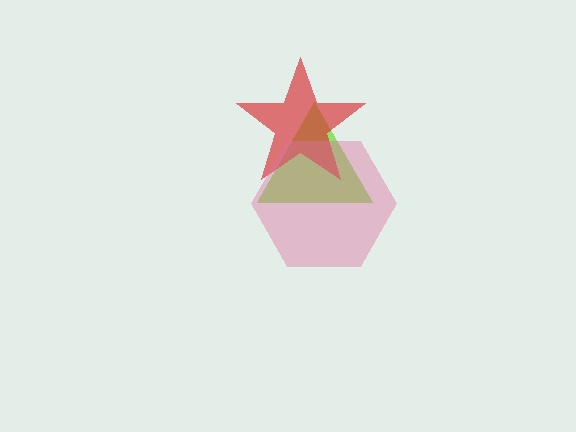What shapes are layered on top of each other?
The layered shapes are: a lime triangle, a red star, a pink hexagon.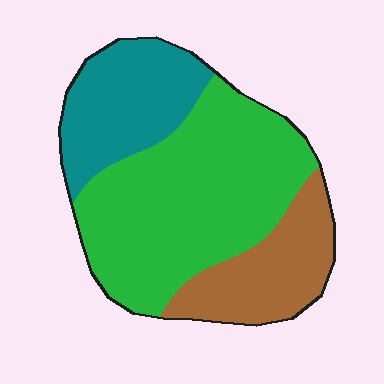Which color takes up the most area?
Green, at roughly 55%.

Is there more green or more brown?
Green.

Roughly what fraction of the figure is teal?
Teal covers roughly 25% of the figure.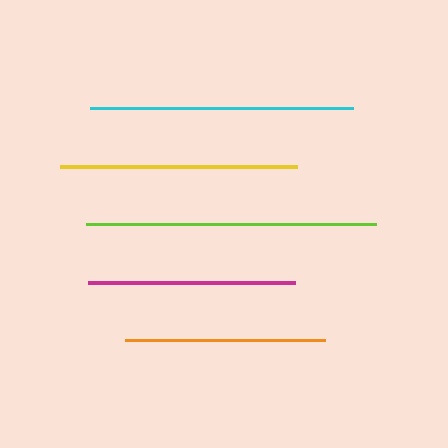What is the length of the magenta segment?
The magenta segment is approximately 207 pixels long.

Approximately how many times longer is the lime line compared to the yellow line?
The lime line is approximately 1.2 times the length of the yellow line.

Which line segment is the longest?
The lime line is the longest at approximately 290 pixels.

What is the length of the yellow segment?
The yellow segment is approximately 238 pixels long.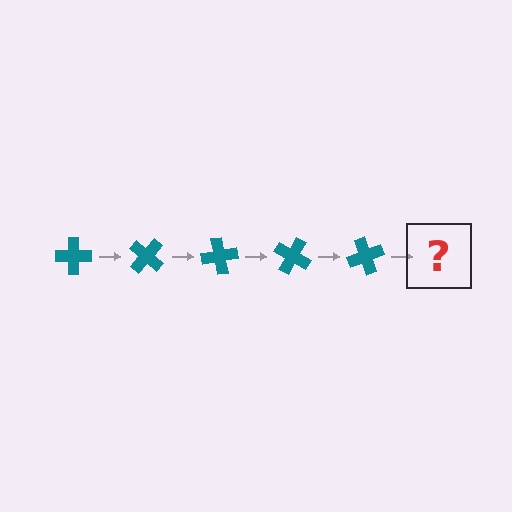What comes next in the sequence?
The next element should be a teal cross rotated 200 degrees.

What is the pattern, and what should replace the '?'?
The pattern is that the cross rotates 40 degrees each step. The '?' should be a teal cross rotated 200 degrees.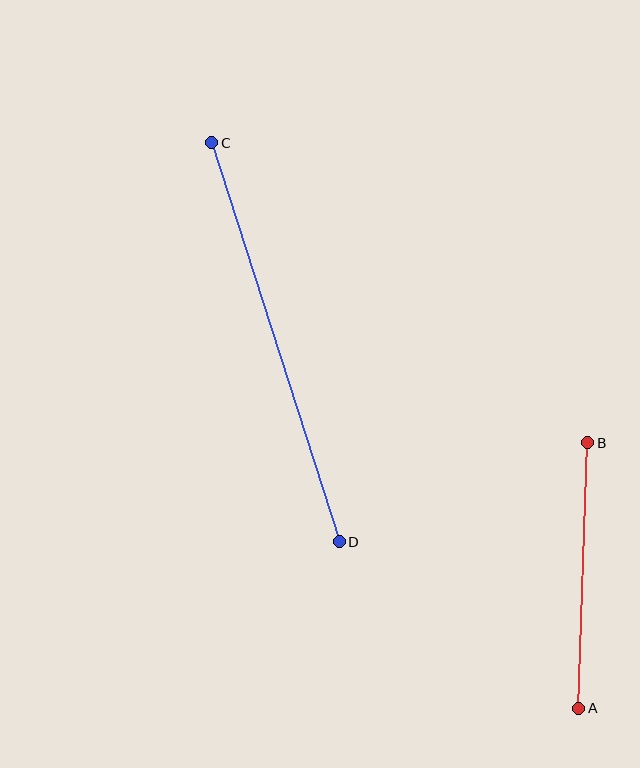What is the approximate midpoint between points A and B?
The midpoint is at approximately (583, 576) pixels.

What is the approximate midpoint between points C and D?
The midpoint is at approximately (276, 342) pixels.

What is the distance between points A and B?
The distance is approximately 265 pixels.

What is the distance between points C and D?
The distance is approximately 419 pixels.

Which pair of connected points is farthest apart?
Points C and D are farthest apart.